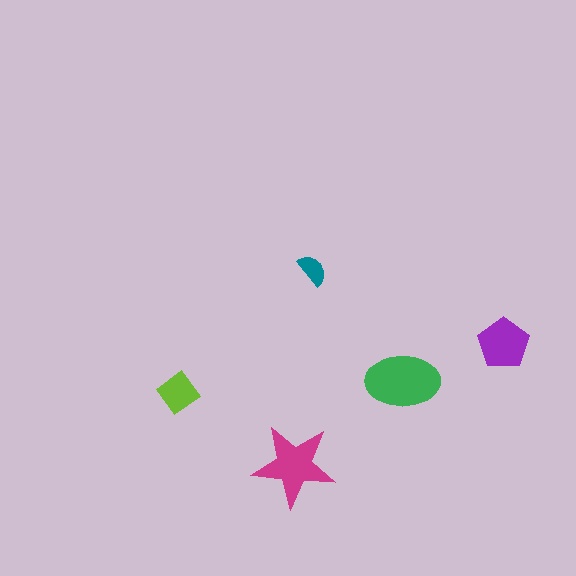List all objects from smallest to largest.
The teal semicircle, the lime diamond, the purple pentagon, the magenta star, the green ellipse.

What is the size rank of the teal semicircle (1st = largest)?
5th.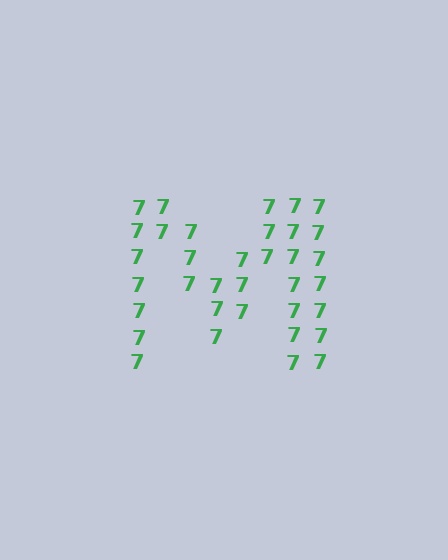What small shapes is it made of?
It is made of small digit 7's.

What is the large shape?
The large shape is the letter M.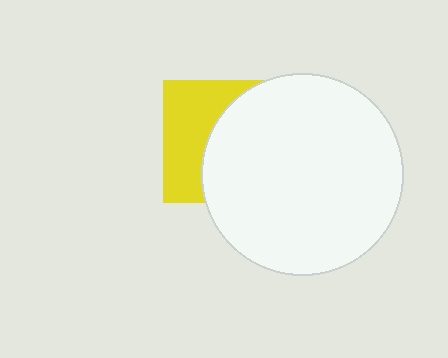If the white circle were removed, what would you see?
You would see the complete yellow square.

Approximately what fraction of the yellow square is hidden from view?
Roughly 58% of the yellow square is hidden behind the white circle.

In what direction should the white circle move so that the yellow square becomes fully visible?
The white circle should move right. That is the shortest direction to clear the overlap and leave the yellow square fully visible.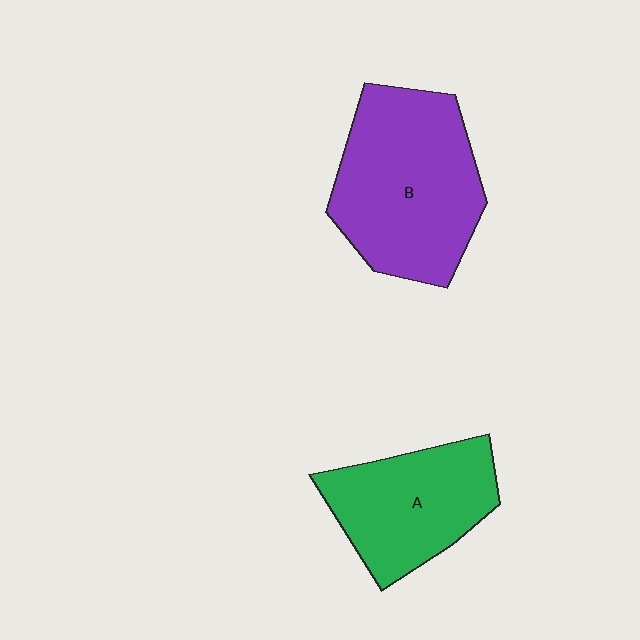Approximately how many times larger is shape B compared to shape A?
Approximately 1.4 times.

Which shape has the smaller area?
Shape A (green).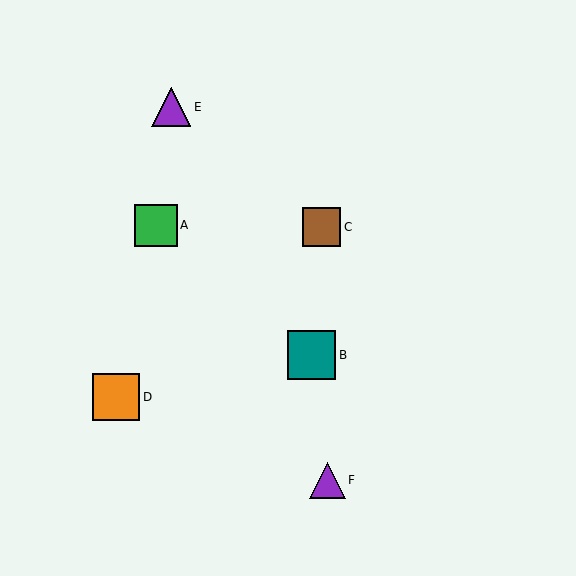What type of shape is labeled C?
Shape C is a brown square.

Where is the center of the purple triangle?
The center of the purple triangle is at (327, 480).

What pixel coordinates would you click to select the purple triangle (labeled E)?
Click at (171, 107) to select the purple triangle E.